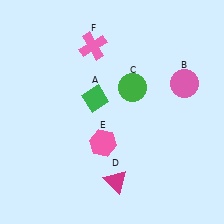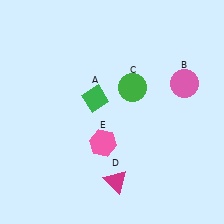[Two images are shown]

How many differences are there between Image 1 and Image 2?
There is 1 difference between the two images.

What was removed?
The pink cross (F) was removed in Image 2.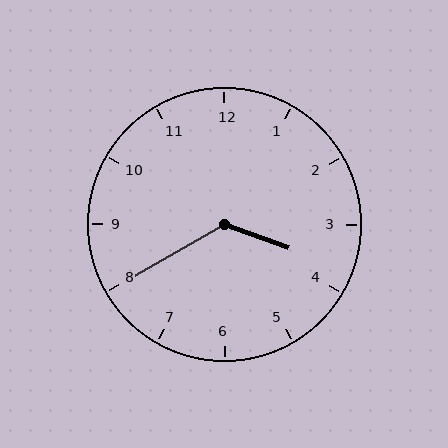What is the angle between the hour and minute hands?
Approximately 130 degrees.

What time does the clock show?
3:40.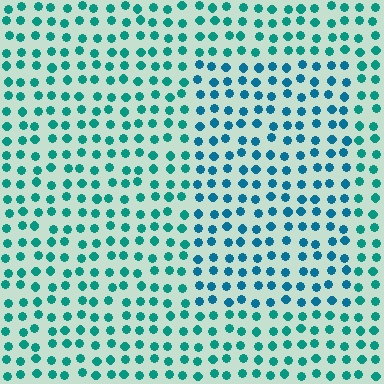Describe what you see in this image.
The image is filled with small teal elements in a uniform arrangement. A rectangle-shaped region is visible where the elements are tinted to a slightly different hue, forming a subtle color boundary.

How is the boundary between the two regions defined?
The boundary is defined purely by a slight shift in hue (about 25 degrees). Spacing, size, and orientation are identical on both sides.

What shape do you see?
I see a rectangle.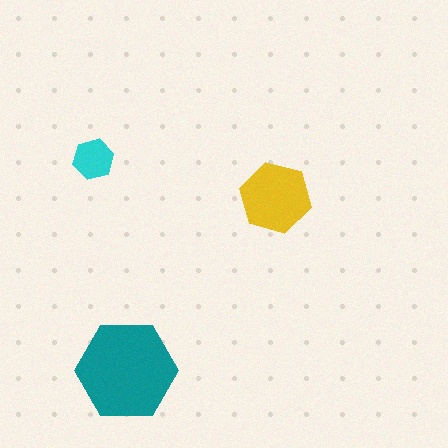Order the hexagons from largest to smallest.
the teal one, the yellow one, the cyan one.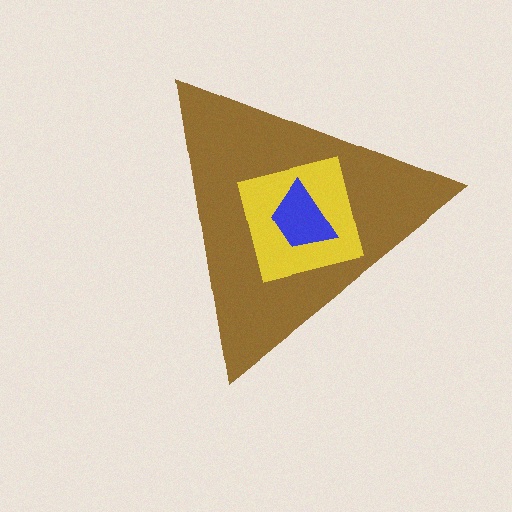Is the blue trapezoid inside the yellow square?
Yes.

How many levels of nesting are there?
3.